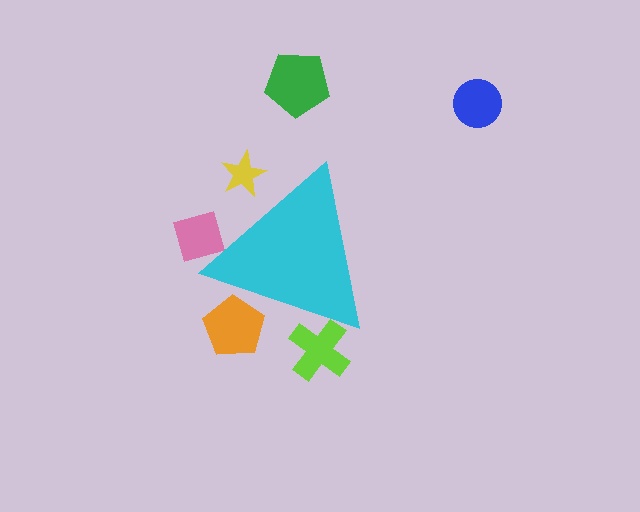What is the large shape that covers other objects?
A cyan triangle.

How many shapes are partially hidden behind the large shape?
4 shapes are partially hidden.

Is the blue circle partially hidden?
No, the blue circle is fully visible.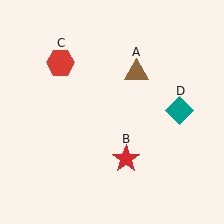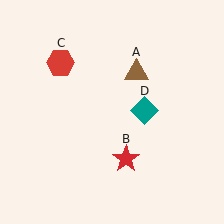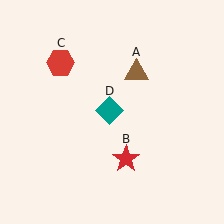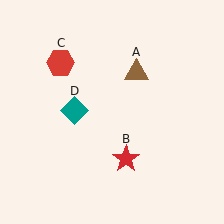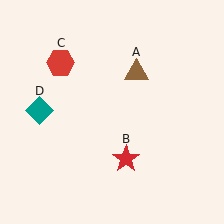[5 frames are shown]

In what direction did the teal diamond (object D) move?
The teal diamond (object D) moved left.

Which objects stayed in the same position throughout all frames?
Brown triangle (object A) and red star (object B) and red hexagon (object C) remained stationary.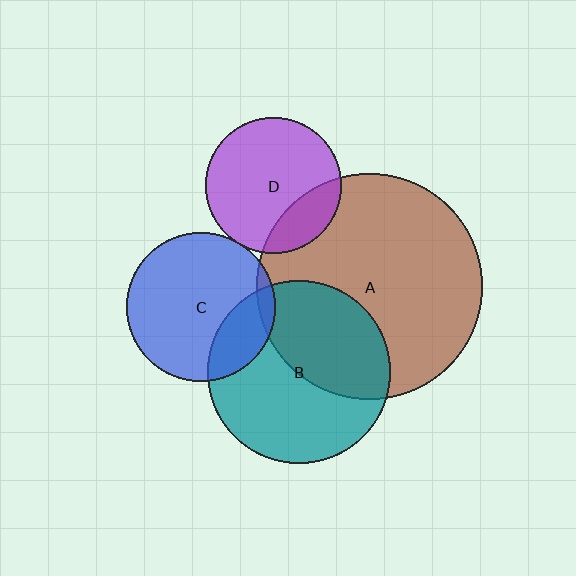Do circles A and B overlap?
Yes.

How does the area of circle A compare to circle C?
Approximately 2.3 times.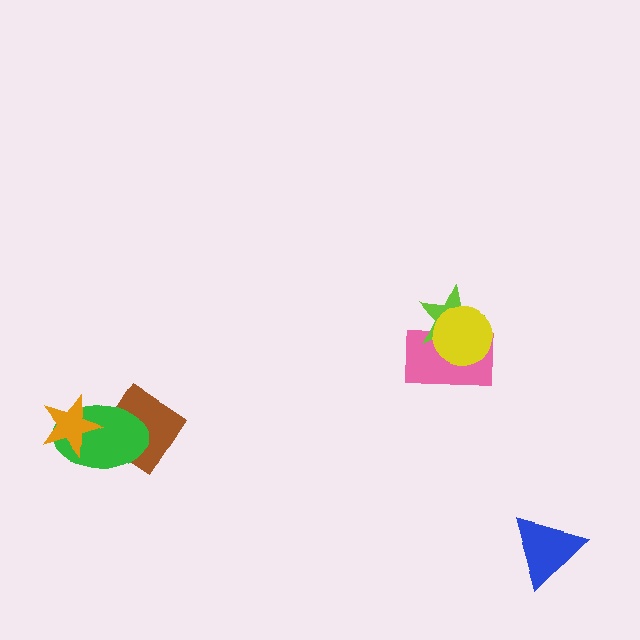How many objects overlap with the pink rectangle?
2 objects overlap with the pink rectangle.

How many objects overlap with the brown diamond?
1 object overlaps with the brown diamond.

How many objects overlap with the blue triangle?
0 objects overlap with the blue triangle.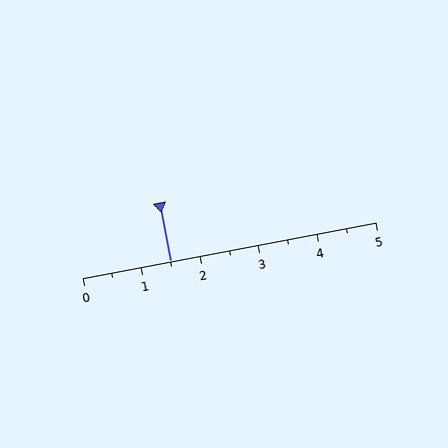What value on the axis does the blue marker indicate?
The marker indicates approximately 1.5.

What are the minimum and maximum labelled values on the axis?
The axis runs from 0 to 5.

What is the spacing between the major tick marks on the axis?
The major ticks are spaced 1 apart.